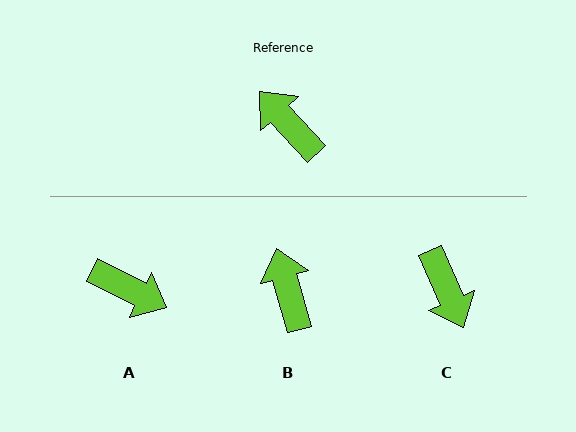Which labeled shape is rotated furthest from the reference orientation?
C, about 161 degrees away.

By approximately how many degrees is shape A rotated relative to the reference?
Approximately 159 degrees clockwise.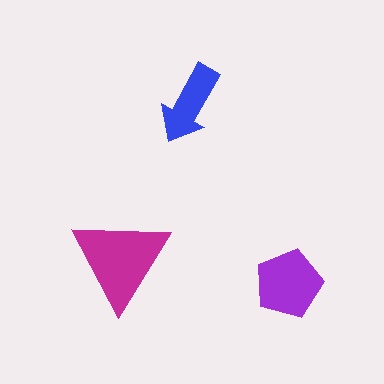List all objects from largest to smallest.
The magenta triangle, the purple pentagon, the blue arrow.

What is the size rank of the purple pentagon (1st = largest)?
2nd.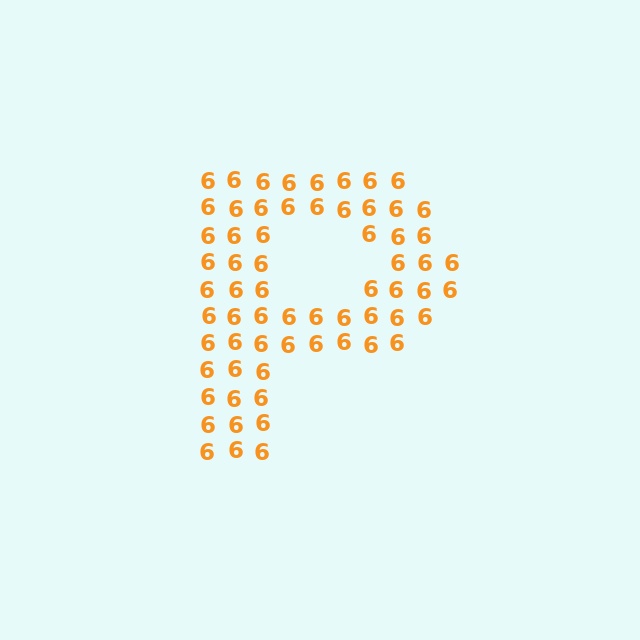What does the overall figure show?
The overall figure shows the letter P.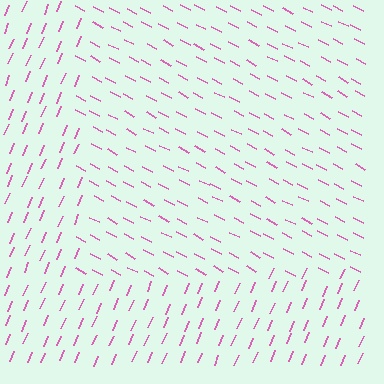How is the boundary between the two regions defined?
The boundary is defined purely by a change in line orientation (approximately 85 degrees difference). All lines are the same color and thickness.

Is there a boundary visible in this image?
Yes, there is a texture boundary formed by a change in line orientation.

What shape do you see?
I see a rectangle.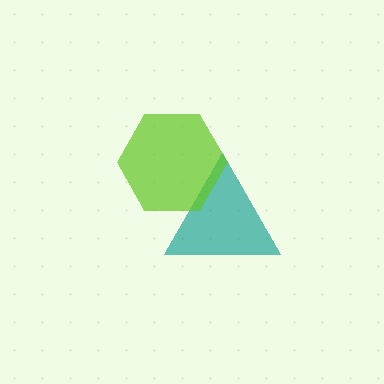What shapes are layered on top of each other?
The layered shapes are: a teal triangle, a lime hexagon.